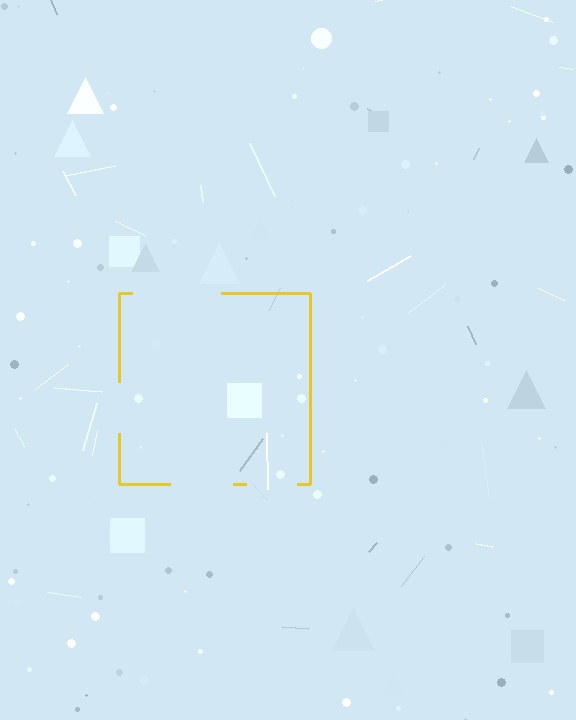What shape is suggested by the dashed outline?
The dashed outline suggests a square.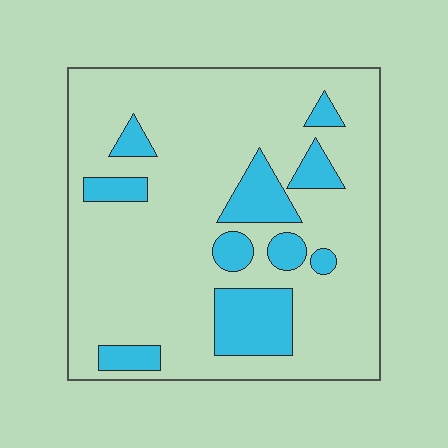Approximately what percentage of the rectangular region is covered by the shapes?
Approximately 20%.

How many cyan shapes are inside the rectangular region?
10.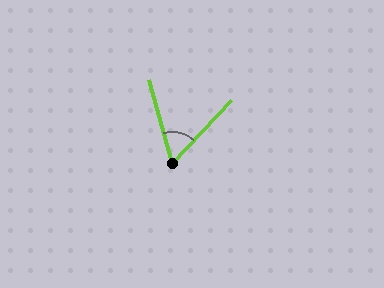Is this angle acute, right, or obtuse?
It is acute.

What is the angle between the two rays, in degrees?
Approximately 59 degrees.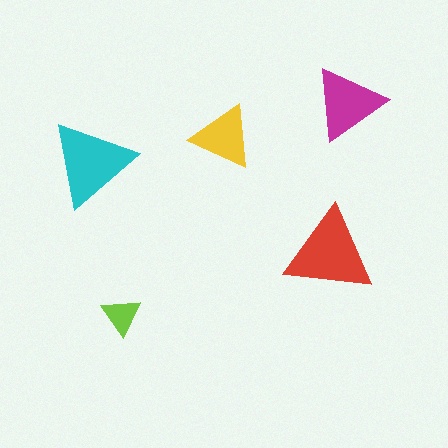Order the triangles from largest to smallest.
the red one, the cyan one, the magenta one, the yellow one, the lime one.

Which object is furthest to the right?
The magenta triangle is rightmost.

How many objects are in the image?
There are 5 objects in the image.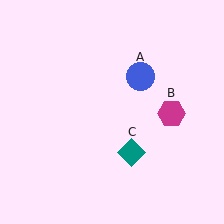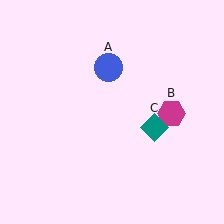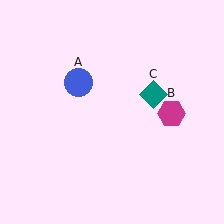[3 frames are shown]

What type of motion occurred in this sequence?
The blue circle (object A), teal diamond (object C) rotated counterclockwise around the center of the scene.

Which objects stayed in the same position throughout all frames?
Magenta hexagon (object B) remained stationary.